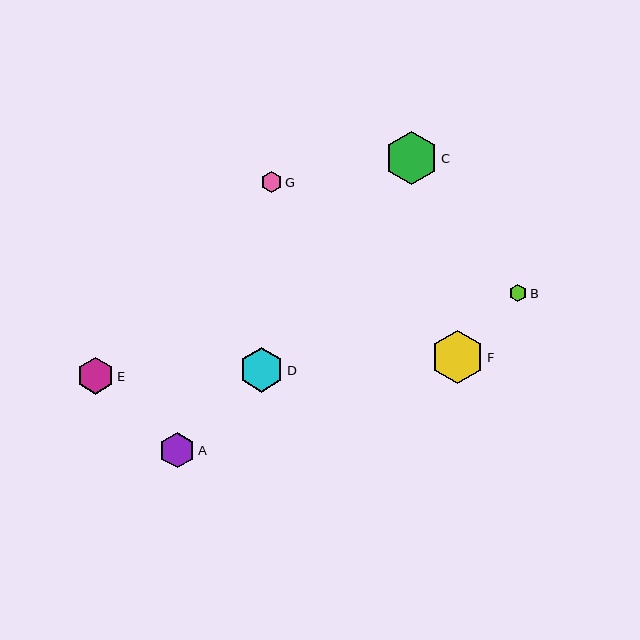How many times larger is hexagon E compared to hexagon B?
Hexagon E is approximately 2.1 times the size of hexagon B.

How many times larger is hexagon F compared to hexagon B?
Hexagon F is approximately 3.1 times the size of hexagon B.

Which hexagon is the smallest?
Hexagon B is the smallest with a size of approximately 17 pixels.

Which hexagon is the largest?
Hexagon F is the largest with a size of approximately 54 pixels.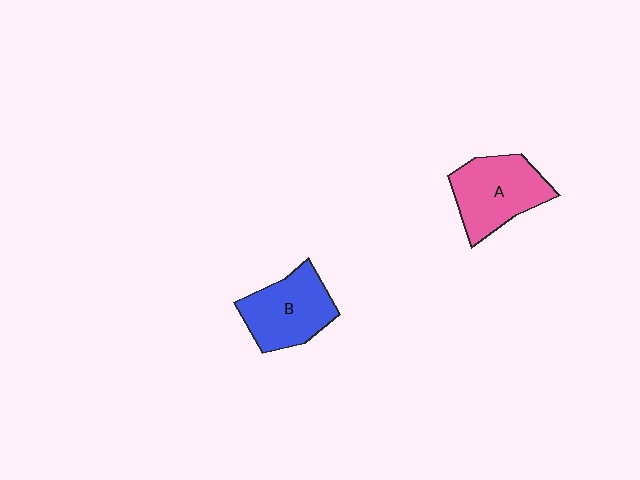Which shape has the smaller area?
Shape B (blue).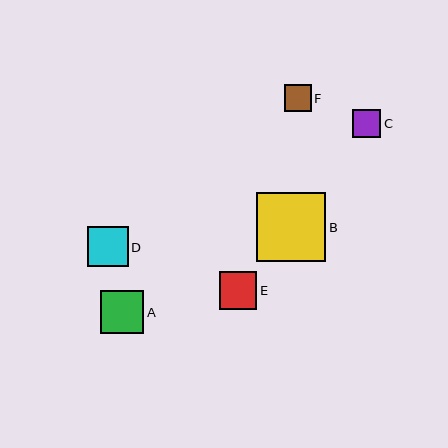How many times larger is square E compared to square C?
Square E is approximately 1.3 times the size of square C.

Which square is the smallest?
Square F is the smallest with a size of approximately 27 pixels.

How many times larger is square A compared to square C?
Square A is approximately 1.5 times the size of square C.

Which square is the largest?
Square B is the largest with a size of approximately 69 pixels.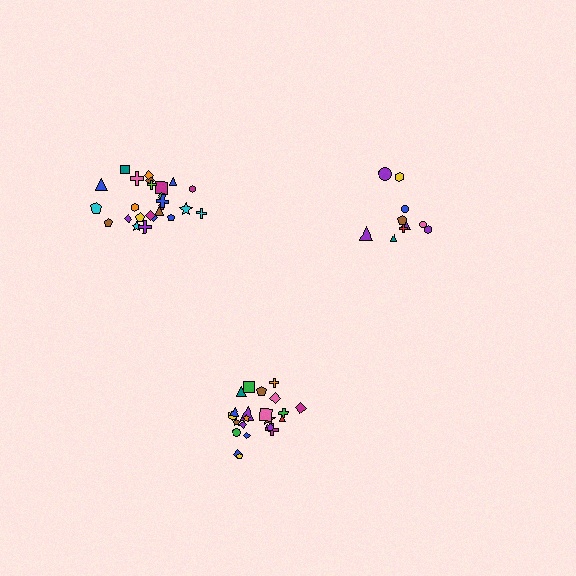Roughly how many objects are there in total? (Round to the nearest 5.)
Roughly 55 objects in total.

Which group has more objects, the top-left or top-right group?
The top-left group.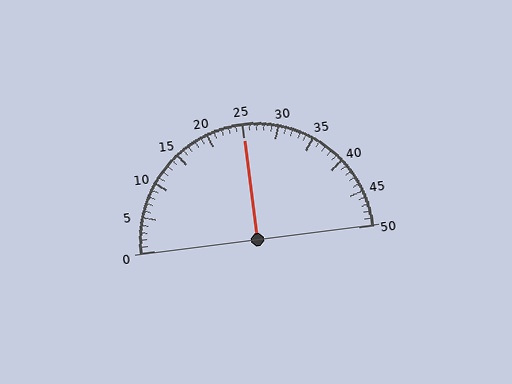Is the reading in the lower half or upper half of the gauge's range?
The reading is in the upper half of the range (0 to 50).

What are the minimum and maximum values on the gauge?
The gauge ranges from 0 to 50.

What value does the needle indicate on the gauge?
The needle indicates approximately 25.